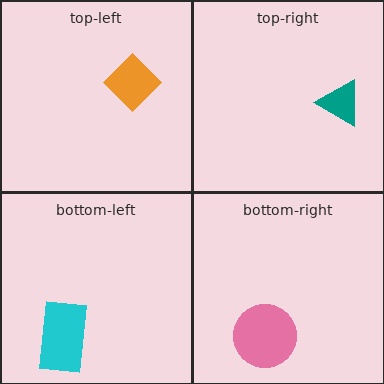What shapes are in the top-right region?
The teal triangle.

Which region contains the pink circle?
The bottom-right region.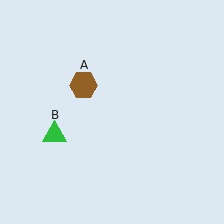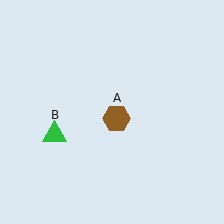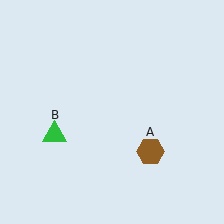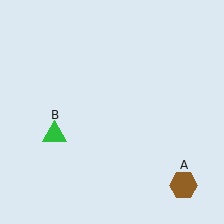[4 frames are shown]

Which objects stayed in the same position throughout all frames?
Green triangle (object B) remained stationary.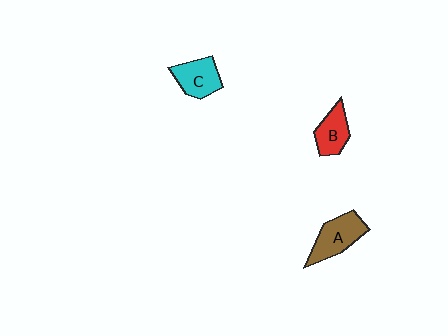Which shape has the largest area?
Shape A (brown).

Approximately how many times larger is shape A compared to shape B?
Approximately 1.3 times.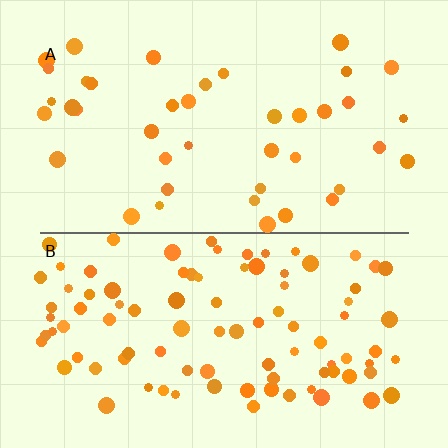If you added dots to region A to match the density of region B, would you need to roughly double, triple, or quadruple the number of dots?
Approximately double.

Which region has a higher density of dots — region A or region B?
B (the bottom).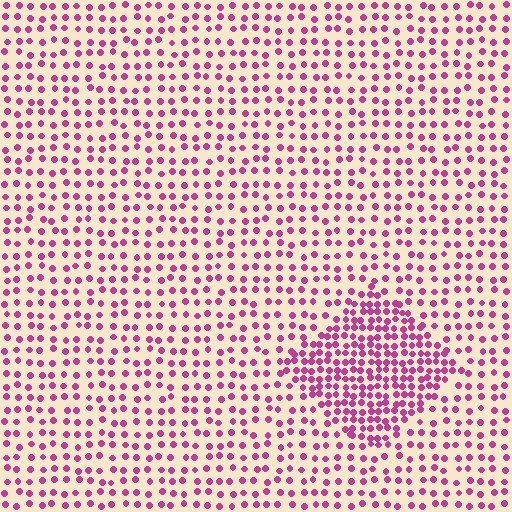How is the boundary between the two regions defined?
The boundary is defined by a change in element density (approximately 2.0x ratio). All elements are the same color, size, and shape.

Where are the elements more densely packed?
The elements are more densely packed inside the diamond boundary.